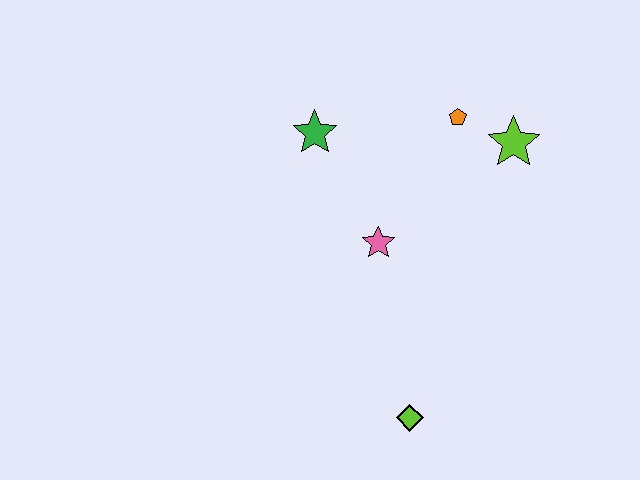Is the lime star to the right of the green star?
Yes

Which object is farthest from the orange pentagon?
The lime diamond is farthest from the orange pentagon.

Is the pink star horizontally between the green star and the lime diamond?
Yes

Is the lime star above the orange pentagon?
No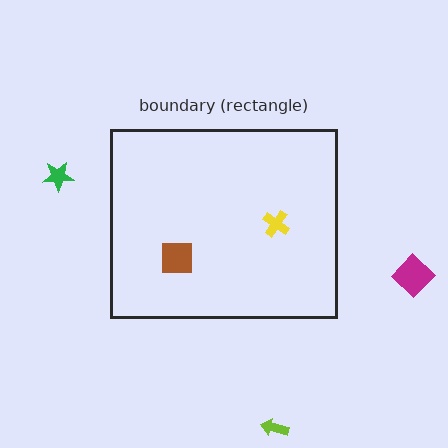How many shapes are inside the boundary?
2 inside, 3 outside.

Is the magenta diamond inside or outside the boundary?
Outside.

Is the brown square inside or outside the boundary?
Inside.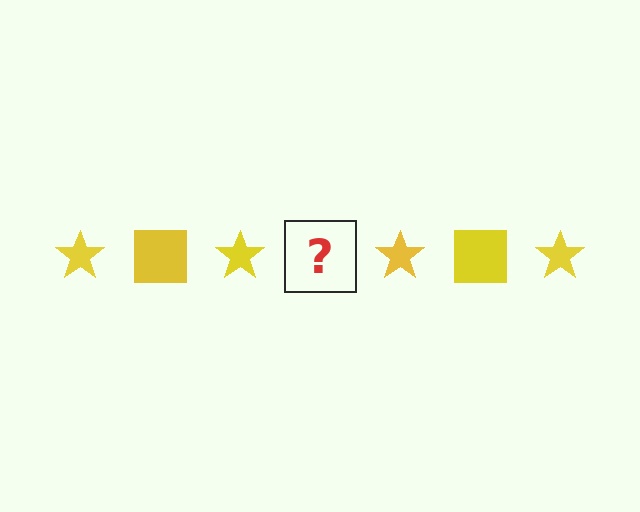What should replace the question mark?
The question mark should be replaced with a yellow square.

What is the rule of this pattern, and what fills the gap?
The rule is that the pattern cycles through star, square shapes in yellow. The gap should be filled with a yellow square.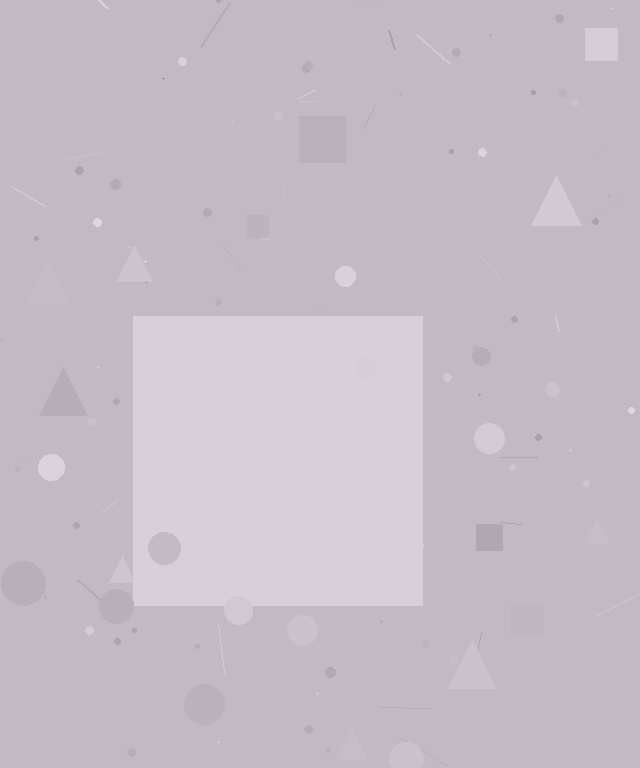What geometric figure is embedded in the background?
A square is embedded in the background.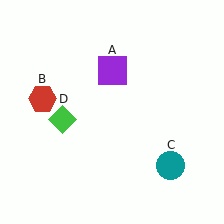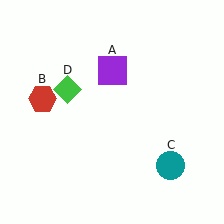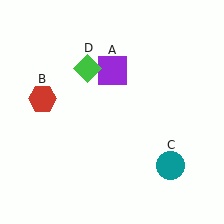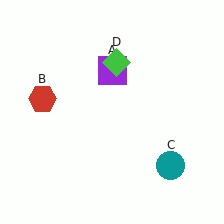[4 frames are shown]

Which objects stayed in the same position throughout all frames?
Purple square (object A) and red hexagon (object B) and teal circle (object C) remained stationary.